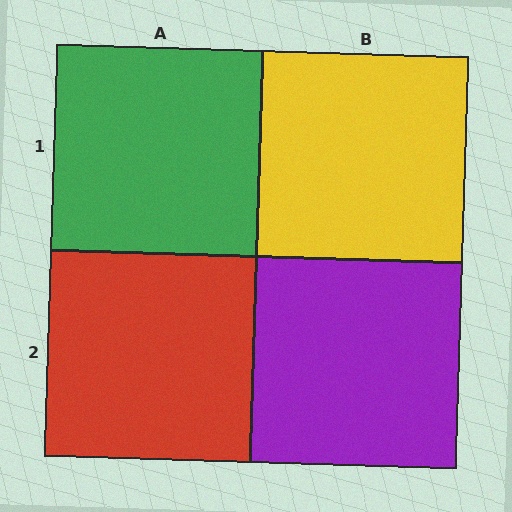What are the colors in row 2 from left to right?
Red, purple.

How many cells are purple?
1 cell is purple.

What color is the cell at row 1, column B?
Yellow.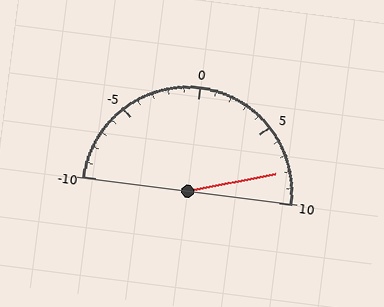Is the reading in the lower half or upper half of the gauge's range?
The reading is in the upper half of the range (-10 to 10).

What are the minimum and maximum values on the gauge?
The gauge ranges from -10 to 10.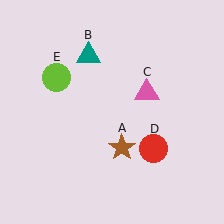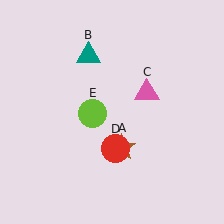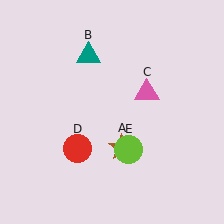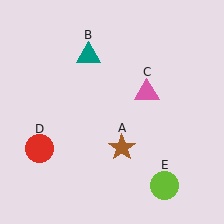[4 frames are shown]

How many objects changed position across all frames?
2 objects changed position: red circle (object D), lime circle (object E).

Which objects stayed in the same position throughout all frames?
Brown star (object A) and teal triangle (object B) and pink triangle (object C) remained stationary.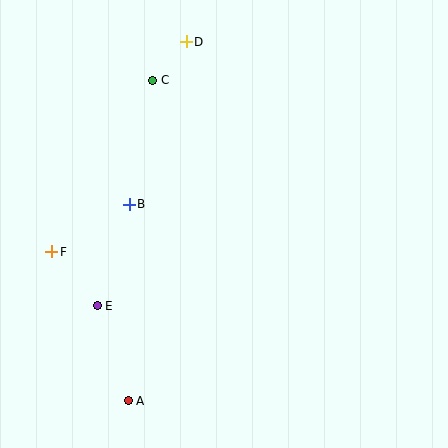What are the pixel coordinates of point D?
Point D is at (186, 42).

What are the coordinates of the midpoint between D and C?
The midpoint between D and C is at (169, 61).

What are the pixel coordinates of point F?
Point F is at (52, 252).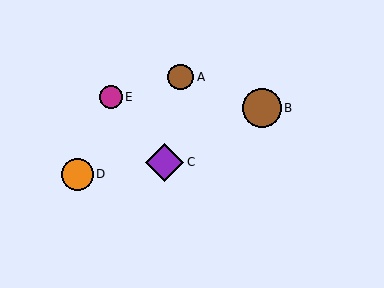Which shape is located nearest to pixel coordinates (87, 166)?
The orange circle (labeled D) at (77, 174) is nearest to that location.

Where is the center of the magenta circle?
The center of the magenta circle is at (111, 97).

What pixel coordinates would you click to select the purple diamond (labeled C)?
Click at (165, 162) to select the purple diamond C.